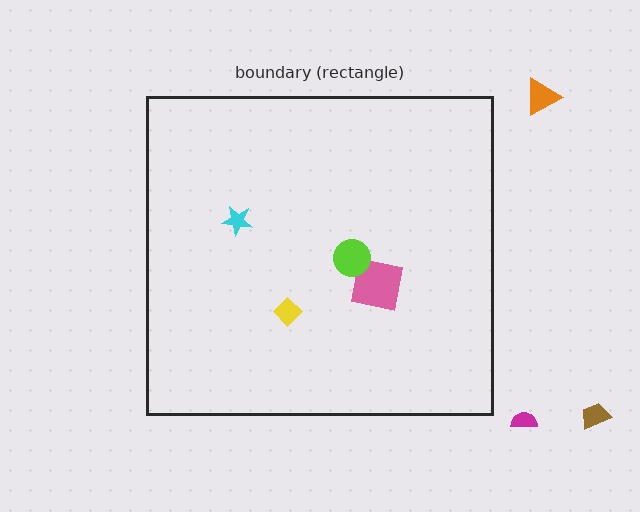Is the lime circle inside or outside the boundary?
Inside.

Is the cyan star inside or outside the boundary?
Inside.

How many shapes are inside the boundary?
4 inside, 3 outside.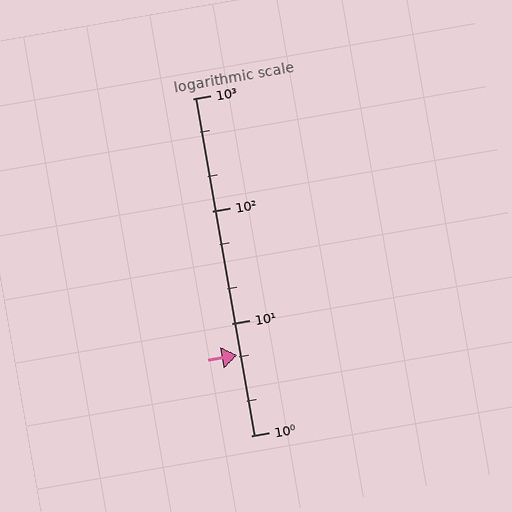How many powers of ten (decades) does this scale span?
The scale spans 3 decades, from 1 to 1000.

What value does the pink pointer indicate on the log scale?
The pointer indicates approximately 5.2.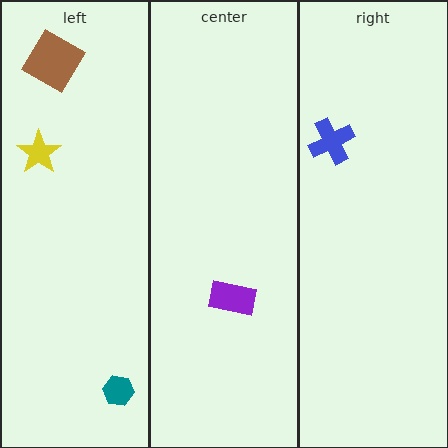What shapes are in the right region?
The blue cross.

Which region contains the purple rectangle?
The center region.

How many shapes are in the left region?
3.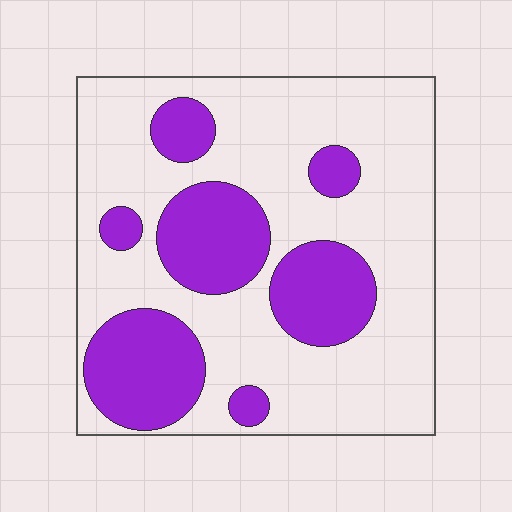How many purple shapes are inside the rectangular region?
7.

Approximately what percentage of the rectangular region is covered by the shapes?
Approximately 30%.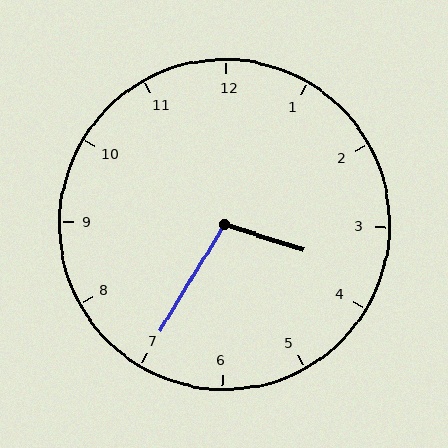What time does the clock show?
3:35.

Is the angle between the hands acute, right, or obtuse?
It is obtuse.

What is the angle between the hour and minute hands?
Approximately 102 degrees.